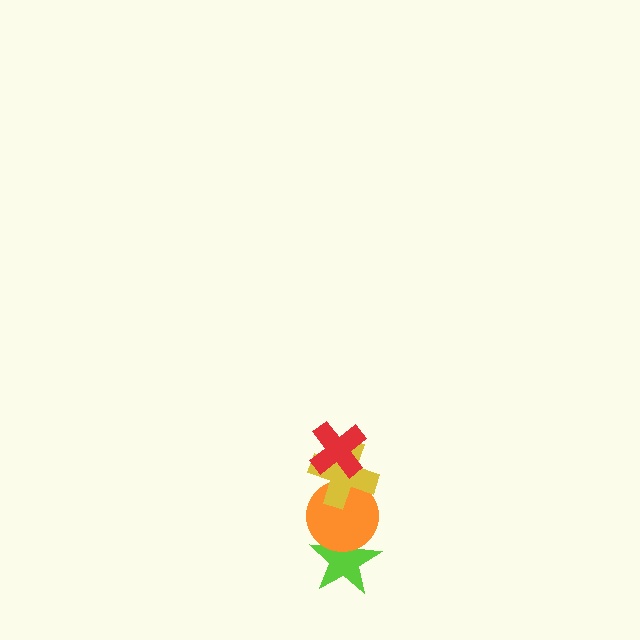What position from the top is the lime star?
The lime star is 4th from the top.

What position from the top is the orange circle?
The orange circle is 3rd from the top.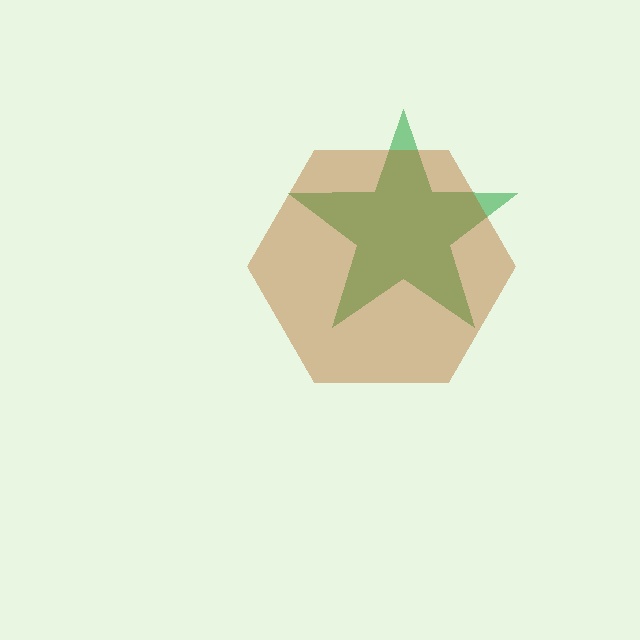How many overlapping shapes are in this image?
There are 2 overlapping shapes in the image.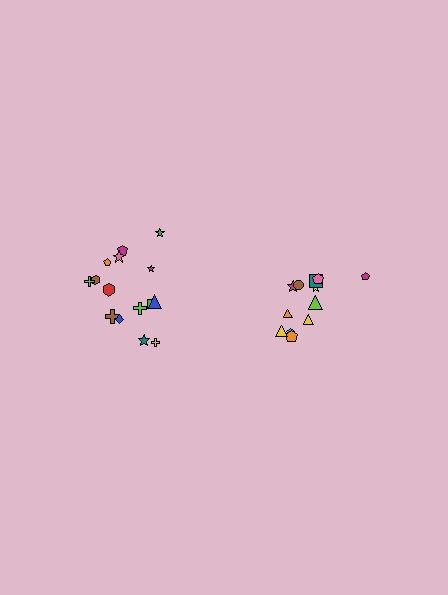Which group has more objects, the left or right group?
The left group.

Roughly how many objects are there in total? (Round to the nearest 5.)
Roughly 25 objects in total.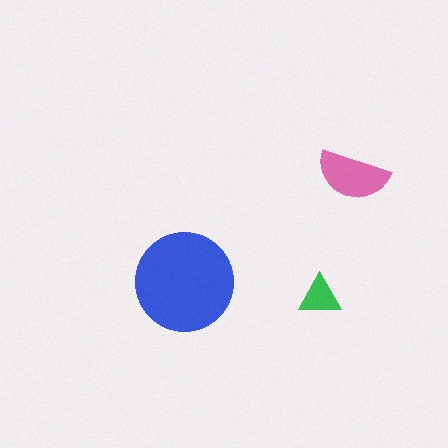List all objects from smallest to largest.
The green triangle, the pink semicircle, the blue circle.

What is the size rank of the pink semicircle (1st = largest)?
2nd.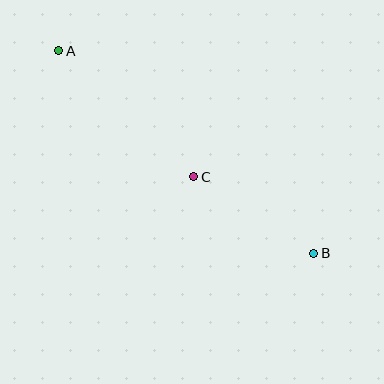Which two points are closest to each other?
Points B and C are closest to each other.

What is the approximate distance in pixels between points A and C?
The distance between A and C is approximately 185 pixels.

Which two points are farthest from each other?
Points A and B are farthest from each other.